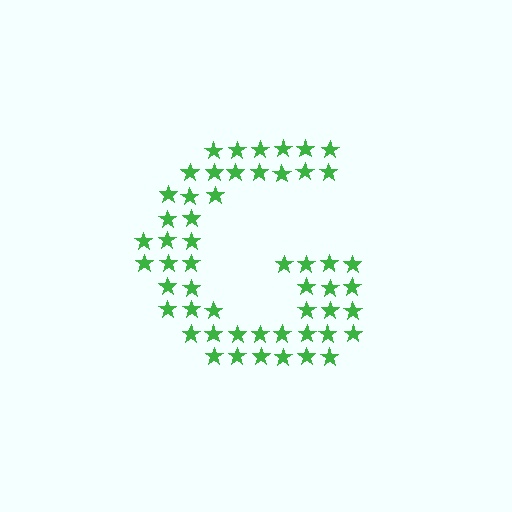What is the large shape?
The large shape is the letter G.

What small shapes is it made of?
It is made of small stars.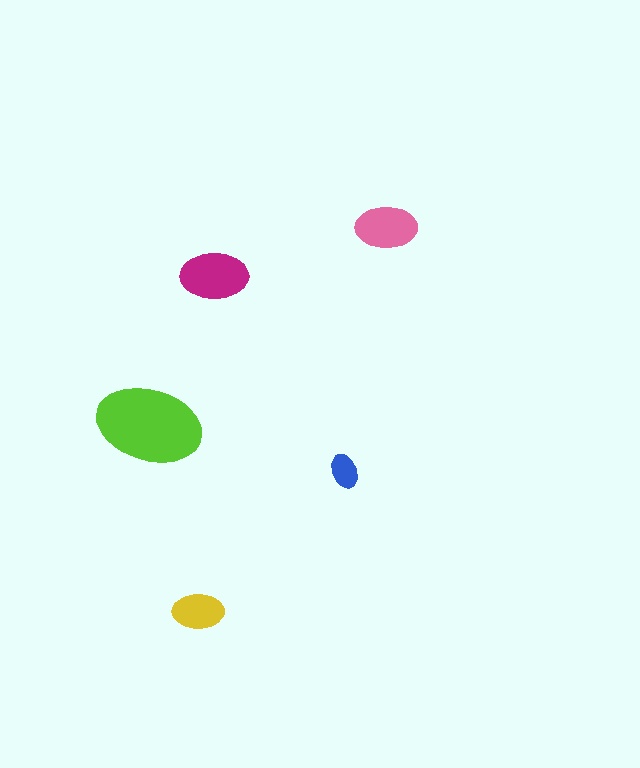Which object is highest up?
The pink ellipse is topmost.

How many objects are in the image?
There are 5 objects in the image.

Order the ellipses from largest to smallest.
the lime one, the magenta one, the pink one, the yellow one, the blue one.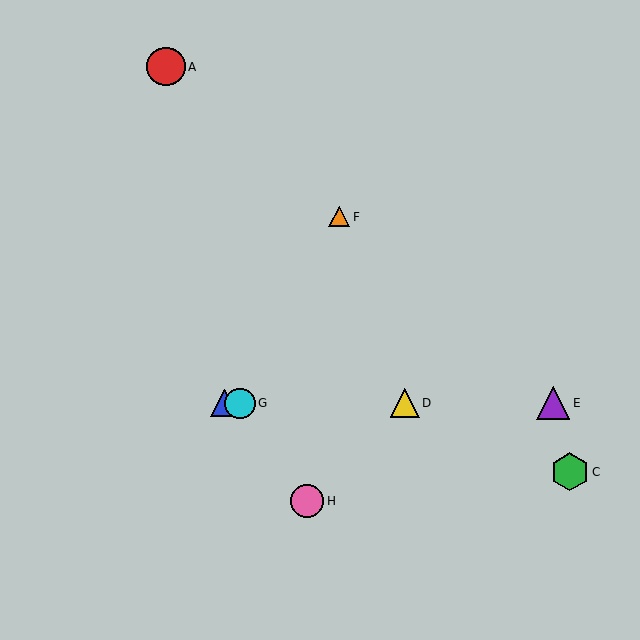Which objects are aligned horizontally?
Objects B, D, E, G are aligned horizontally.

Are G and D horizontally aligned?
Yes, both are at y≈403.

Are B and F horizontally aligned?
No, B is at y≈403 and F is at y≈217.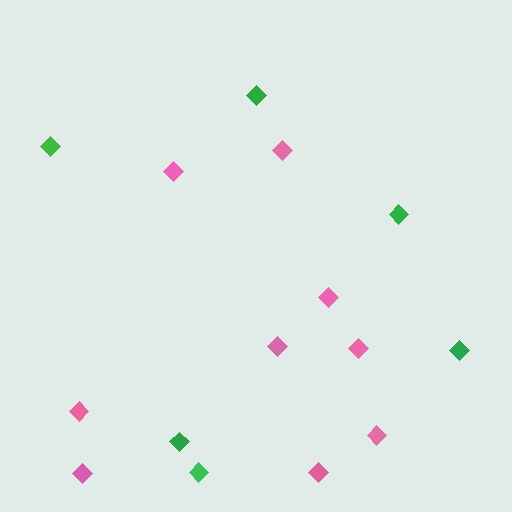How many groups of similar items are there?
There are 2 groups: one group of pink diamonds (9) and one group of green diamonds (6).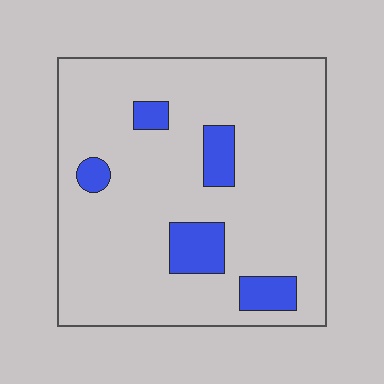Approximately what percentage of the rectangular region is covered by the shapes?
Approximately 10%.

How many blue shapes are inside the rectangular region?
5.